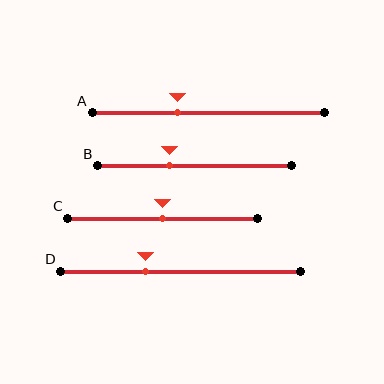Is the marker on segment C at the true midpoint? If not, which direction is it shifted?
Yes, the marker on segment C is at the true midpoint.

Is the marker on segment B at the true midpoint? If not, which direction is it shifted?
No, the marker on segment B is shifted to the left by about 13% of the segment length.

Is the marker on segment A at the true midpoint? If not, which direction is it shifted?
No, the marker on segment A is shifted to the left by about 13% of the segment length.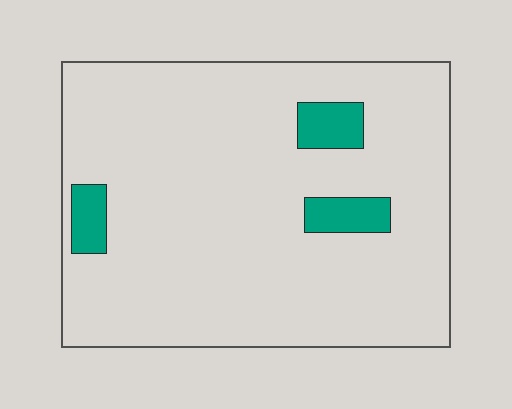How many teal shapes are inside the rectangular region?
3.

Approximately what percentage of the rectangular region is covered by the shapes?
Approximately 10%.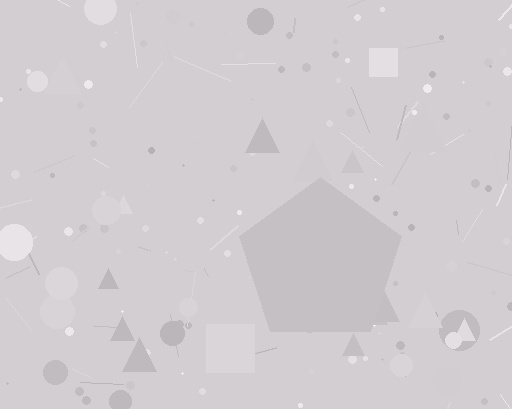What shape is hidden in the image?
A pentagon is hidden in the image.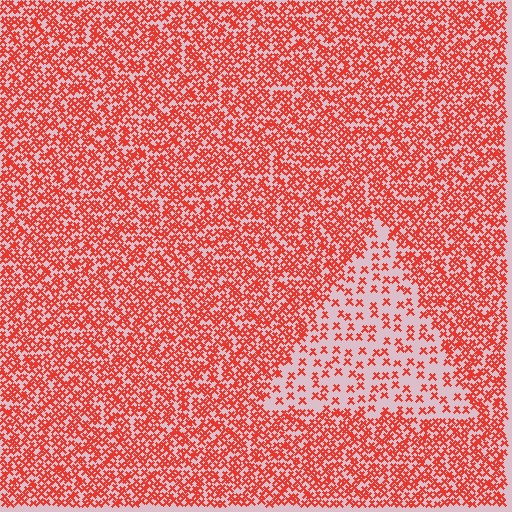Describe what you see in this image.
The image contains small red elements arranged at two different densities. A triangle-shaped region is visible where the elements are less densely packed than the surrounding area.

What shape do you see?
I see a triangle.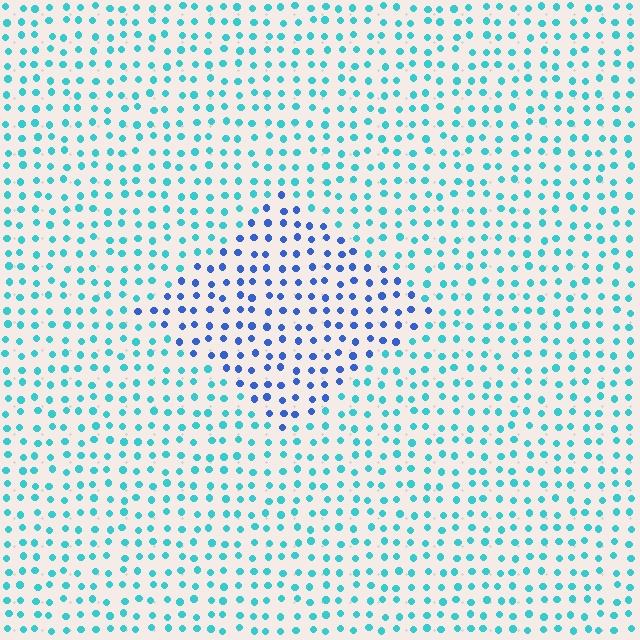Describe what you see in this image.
The image is filled with small cyan elements in a uniform arrangement. A diamond-shaped region is visible where the elements are tinted to a slightly different hue, forming a subtle color boundary.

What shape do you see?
I see a diamond.